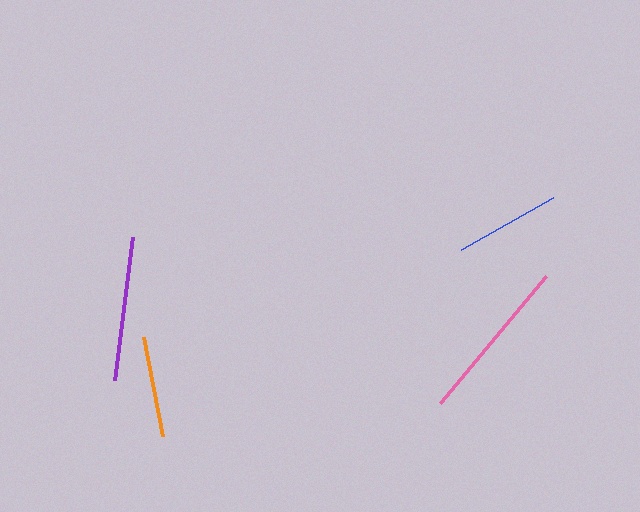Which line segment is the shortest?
The orange line is the shortest at approximately 101 pixels.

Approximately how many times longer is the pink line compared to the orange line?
The pink line is approximately 1.6 times the length of the orange line.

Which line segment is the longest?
The pink line is the longest at approximately 166 pixels.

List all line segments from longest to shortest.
From longest to shortest: pink, purple, blue, orange.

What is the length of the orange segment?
The orange segment is approximately 101 pixels long.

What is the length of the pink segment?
The pink segment is approximately 166 pixels long.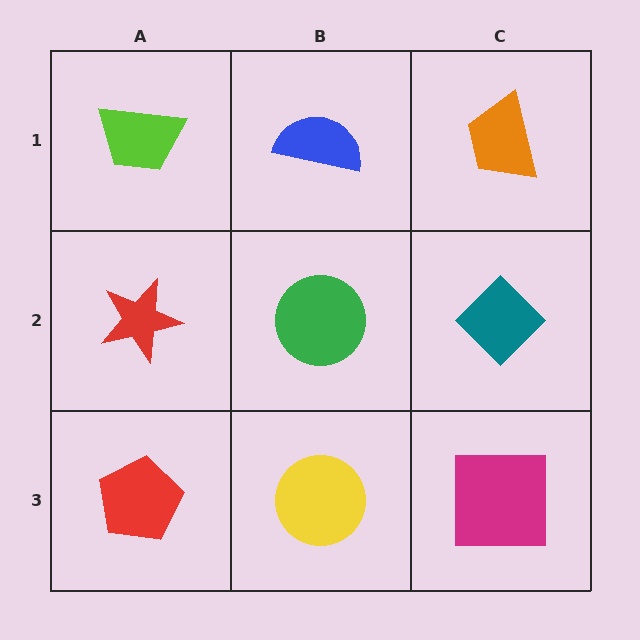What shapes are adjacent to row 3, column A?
A red star (row 2, column A), a yellow circle (row 3, column B).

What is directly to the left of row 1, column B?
A lime trapezoid.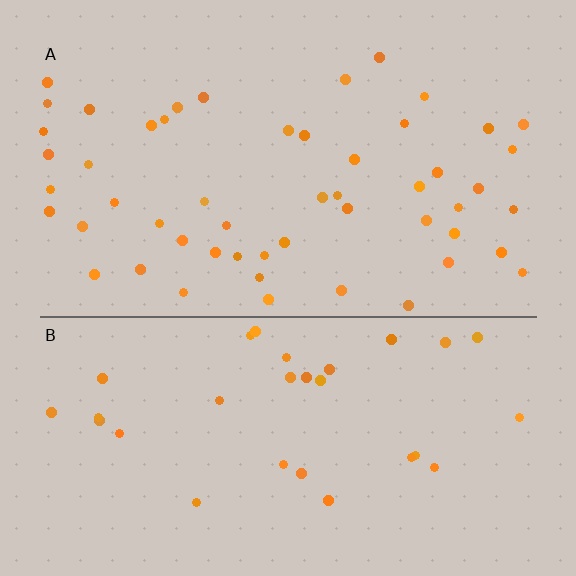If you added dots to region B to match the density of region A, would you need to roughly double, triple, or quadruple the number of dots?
Approximately double.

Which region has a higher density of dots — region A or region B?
A (the top).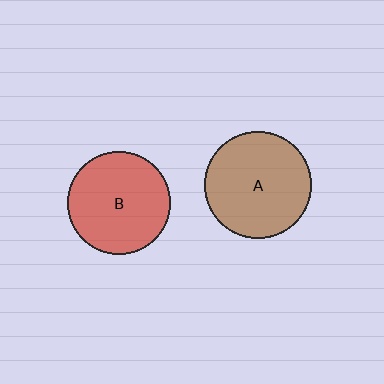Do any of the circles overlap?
No, none of the circles overlap.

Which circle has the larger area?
Circle A (brown).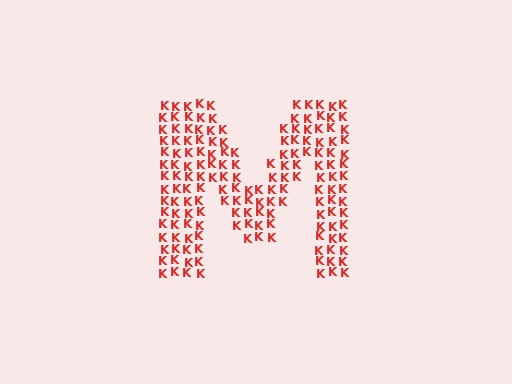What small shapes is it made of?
It is made of small letter K's.